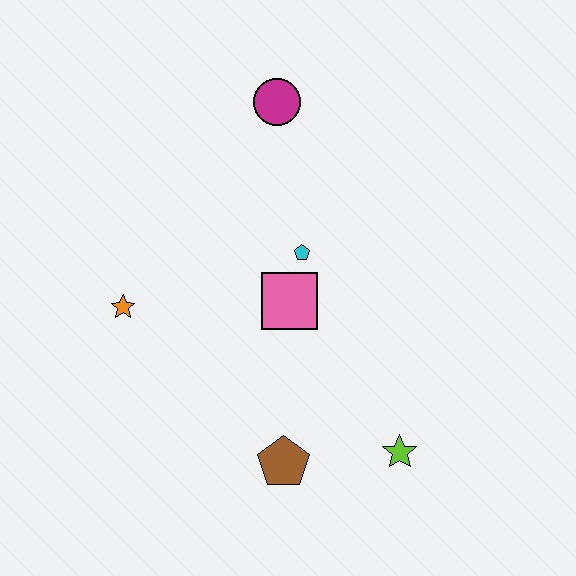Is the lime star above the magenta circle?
No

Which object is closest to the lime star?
The brown pentagon is closest to the lime star.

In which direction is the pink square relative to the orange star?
The pink square is to the right of the orange star.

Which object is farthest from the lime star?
The magenta circle is farthest from the lime star.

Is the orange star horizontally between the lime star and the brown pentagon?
No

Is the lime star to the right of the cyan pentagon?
Yes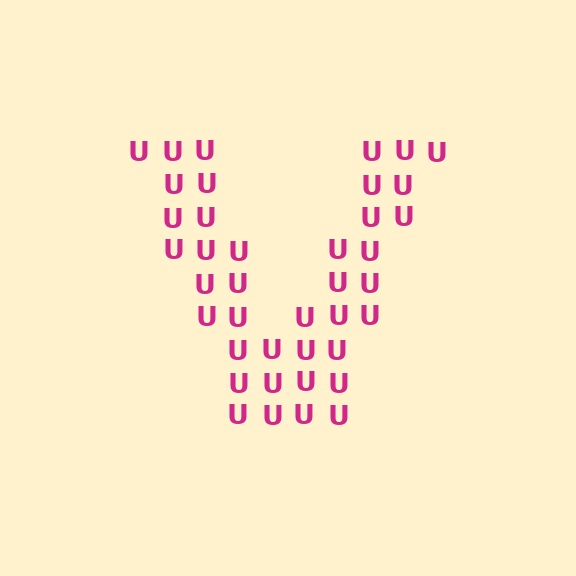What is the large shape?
The large shape is the letter V.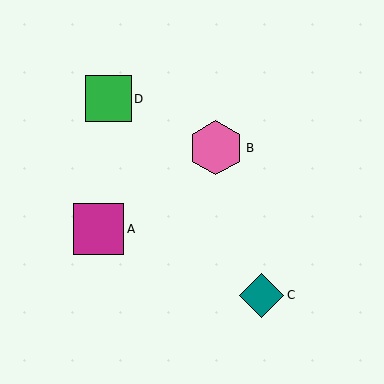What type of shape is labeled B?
Shape B is a pink hexagon.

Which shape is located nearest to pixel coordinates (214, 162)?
The pink hexagon (labeled B) at (216, 148) is nearest to that location.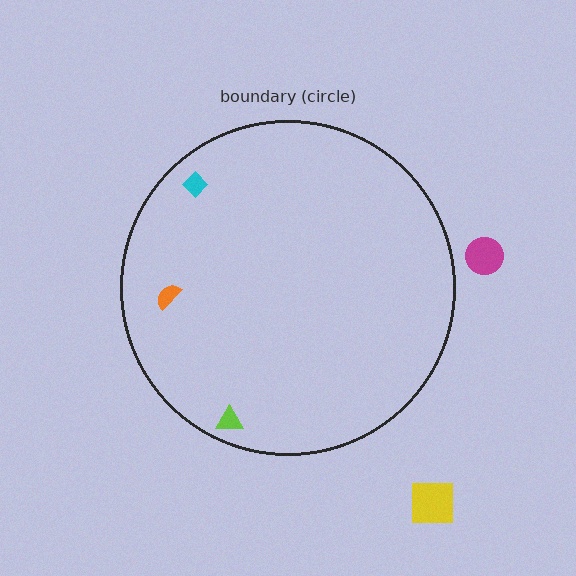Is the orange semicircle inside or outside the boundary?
Inside.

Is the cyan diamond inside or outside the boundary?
Inside.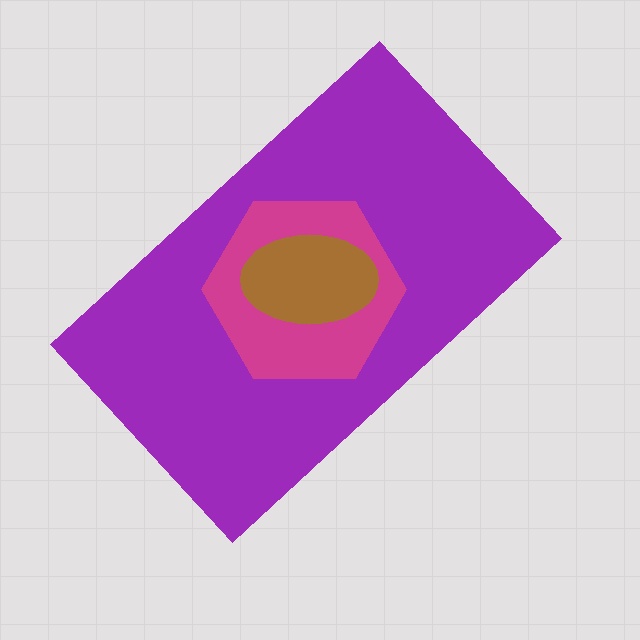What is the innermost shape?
The brown ellipse.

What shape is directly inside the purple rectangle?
The magenta hexagon.